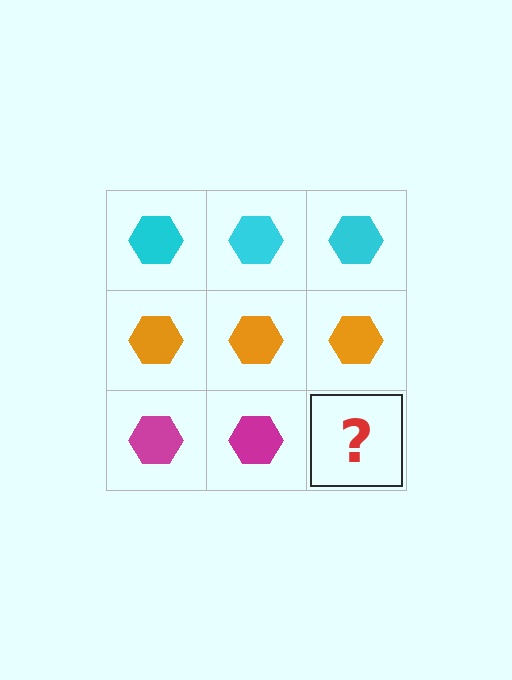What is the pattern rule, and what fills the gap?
The rule is that each row has a consistent color. The gap should be filled with a magenta hexagon.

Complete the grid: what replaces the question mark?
The question mark should be replaced with a magenta hexagon.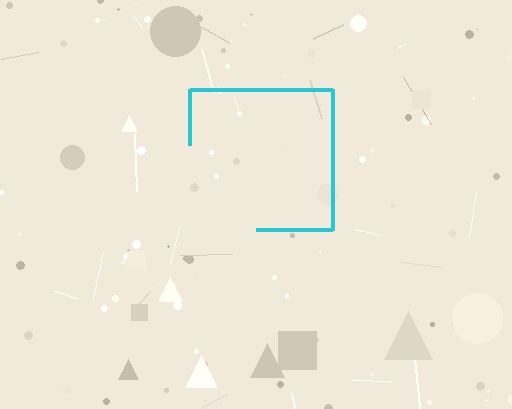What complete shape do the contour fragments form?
The contour fragments form a square.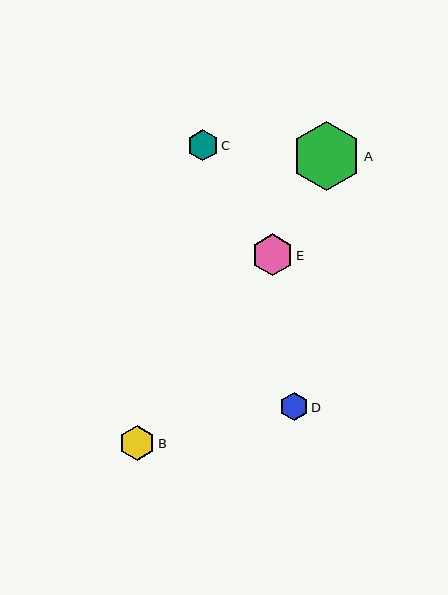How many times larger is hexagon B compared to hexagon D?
Hexagon B is approximately 1.3 times the size of hexagon D.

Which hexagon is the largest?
Hexagon A is the largest with a size of approximately 69 pixels.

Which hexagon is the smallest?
Hexagon D is the smallest with a size of approximately 28 pixels.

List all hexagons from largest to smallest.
From largest to smallest: A, E, B, C, D.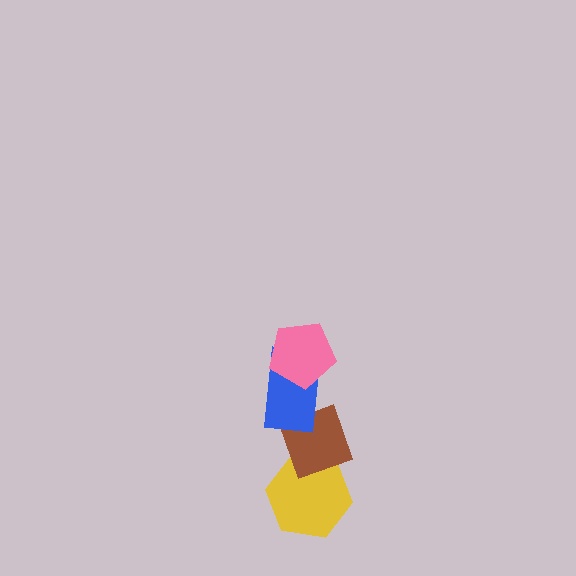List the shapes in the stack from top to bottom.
From top to bottom: the pink pentagon, the blue rectangle, the brown diamond, the yellow hexagon.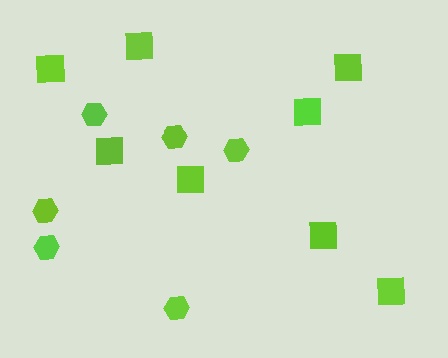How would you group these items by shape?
There are 2 groups: one group of hexagons (6) and one group of squares (8).